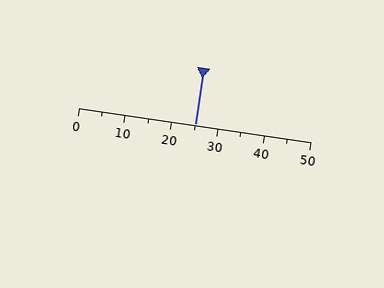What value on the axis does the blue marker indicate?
The marker indicates approximately 25.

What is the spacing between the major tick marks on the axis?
The major ticks are spaced 10 apart.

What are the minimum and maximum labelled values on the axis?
The axis runs from 0 to 50.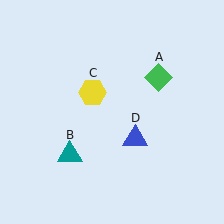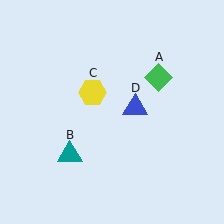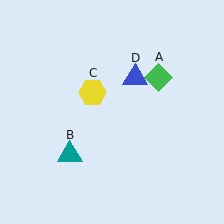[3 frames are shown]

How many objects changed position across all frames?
1 object changed position: blue triangle (object D).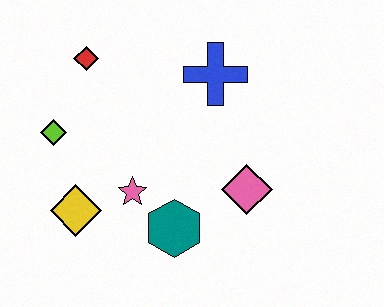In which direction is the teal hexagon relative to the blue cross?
The teal hexagon is below the blue cross.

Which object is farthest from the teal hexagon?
The red diamond is farthest from the teal hexagon.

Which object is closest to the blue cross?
The pink diamond is closest to the blue cross.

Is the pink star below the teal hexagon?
No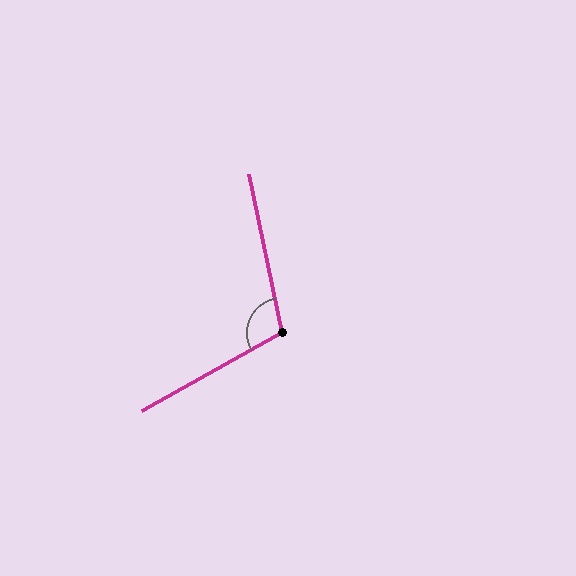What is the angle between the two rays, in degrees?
Approximately 107 degrees.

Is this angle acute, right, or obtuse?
It is obtuse.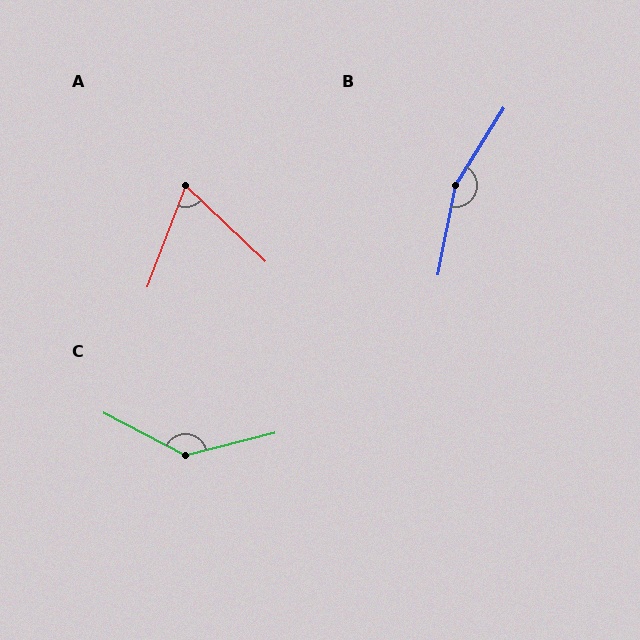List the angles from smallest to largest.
A (67°), C (138°), B (159°).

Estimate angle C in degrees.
Approximately 138 degrees.